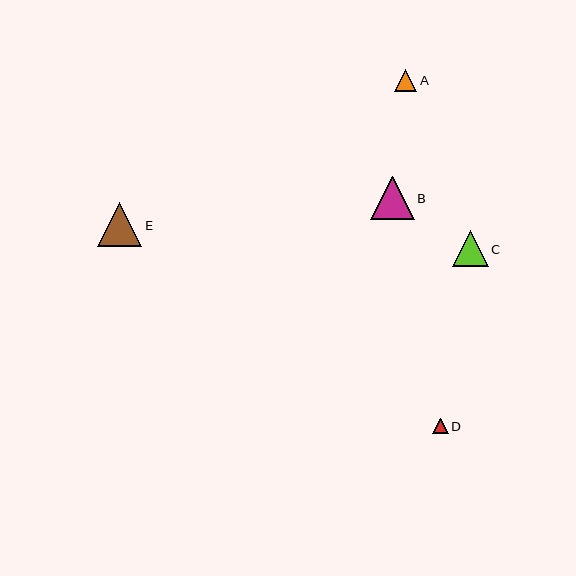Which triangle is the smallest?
Triangle D is the smallest with a size of approximately 15 pixels.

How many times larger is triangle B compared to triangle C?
Triangle B is approximately 1.2 times the size of triangle C.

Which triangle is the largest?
Triangle E is the largest with a size of approximately 44 pixels.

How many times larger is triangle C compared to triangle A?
Triangle C is approximately 1.6 times the size of triangle A.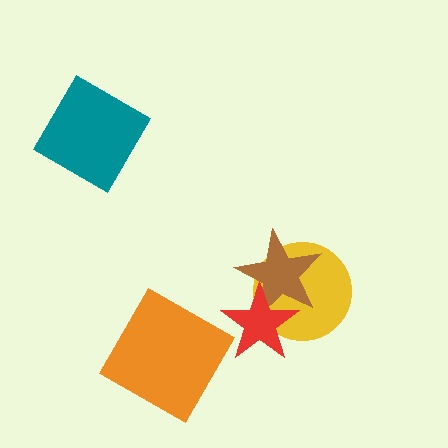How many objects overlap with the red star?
2 objects overlap with the red star.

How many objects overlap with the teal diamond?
0 objects overlap with the teal diamond.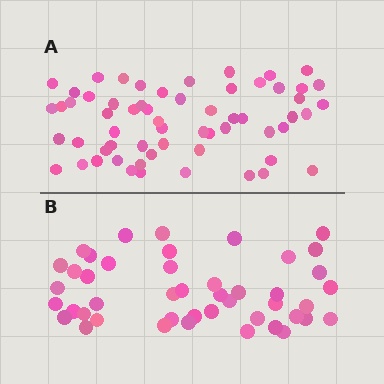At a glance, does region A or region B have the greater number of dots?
Region A (the top region) has more dots.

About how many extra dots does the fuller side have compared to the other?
Region A has approximately 15 more dots than region B.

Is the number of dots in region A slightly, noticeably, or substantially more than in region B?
Region A has noticeably more, but not dramatically so. The ratio is roughly 1.3 to 1.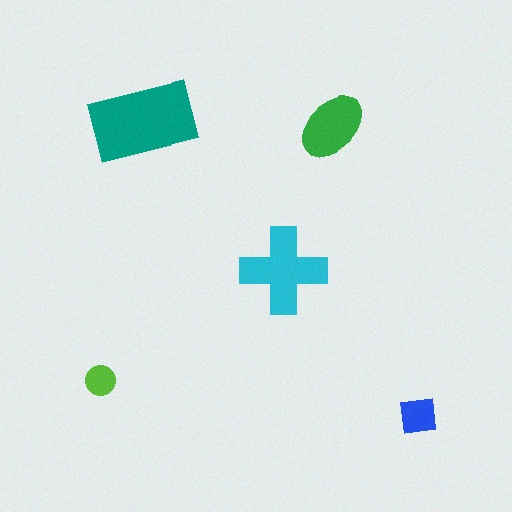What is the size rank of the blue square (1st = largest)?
4th.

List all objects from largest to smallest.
The teal rectangle, the cyan cross, the green ellipse, the blue square, the lime circle.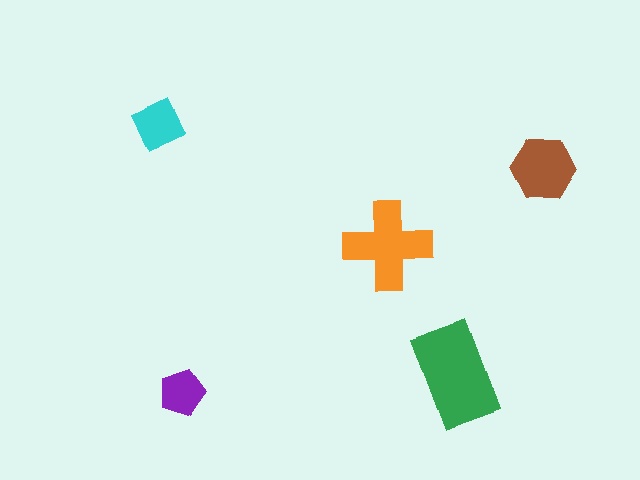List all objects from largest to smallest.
The green rectangle, the orange cross, the brown hexagon, the cyan square, the purple pentagon.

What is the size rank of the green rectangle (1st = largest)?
1st.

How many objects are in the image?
There are 5 objects in the image.